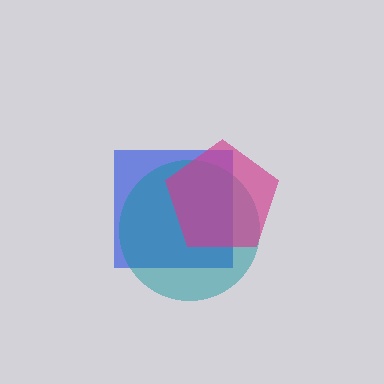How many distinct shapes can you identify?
There are 3 distinct shapes: a blue square, a teal circle, a magenta pentagon.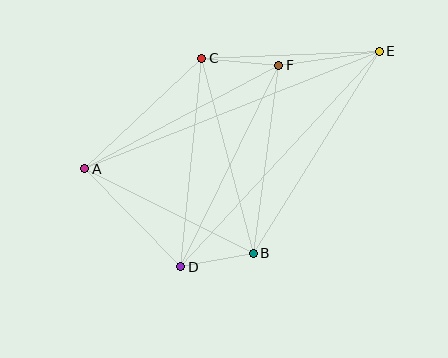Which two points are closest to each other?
Points B and D are closest to each other.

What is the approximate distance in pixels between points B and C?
The distance between B and C is approximately 202 pixels.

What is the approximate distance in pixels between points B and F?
The distance between B and F is approximately 190 pixels.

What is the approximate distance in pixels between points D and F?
The distance between D and F is approximately 224 pixels.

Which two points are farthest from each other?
Points A and E are farthest from each other.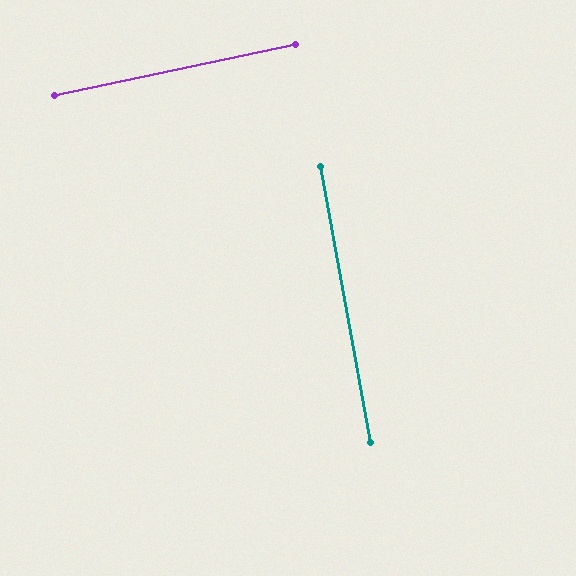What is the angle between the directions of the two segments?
Approximately 88 degrees.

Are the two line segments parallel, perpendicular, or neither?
Perpendicular — they meet at approximately 88°.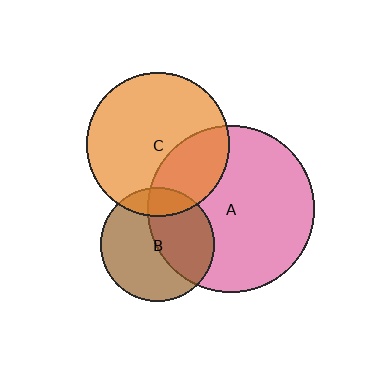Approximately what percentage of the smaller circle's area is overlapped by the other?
Approximately 30%.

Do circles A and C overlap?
Yes.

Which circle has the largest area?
Circle A (pink).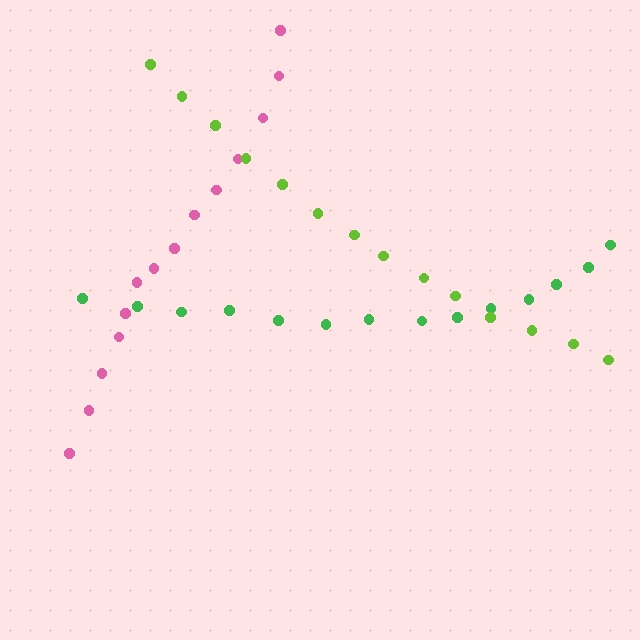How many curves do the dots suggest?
There are 3 distinct paths.